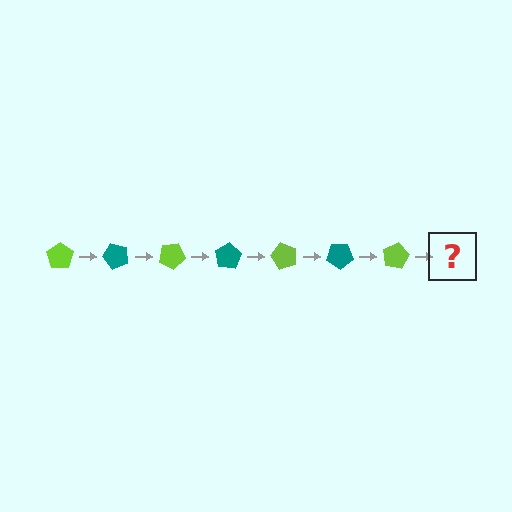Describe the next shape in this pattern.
It should be a teal pentagon, rotated 350 degrees from the start.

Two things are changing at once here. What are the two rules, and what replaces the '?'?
The two rules are that it rotates 50 degrees each step and the color cycles through lime and teal. The '?' should be a teal pentagon, rotated 350 degrees from the start.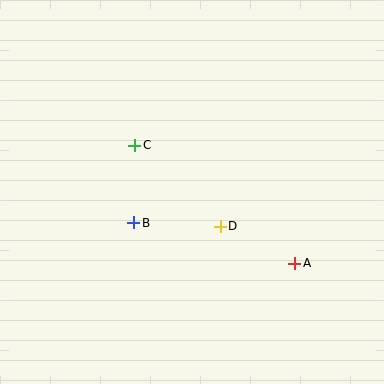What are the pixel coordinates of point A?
Point A is at (295, 263).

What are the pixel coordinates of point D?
Point D is at (220, 226).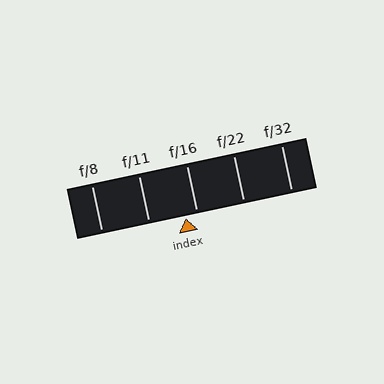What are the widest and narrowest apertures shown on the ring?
The widest aperture shown is f/8 and the narrowest is f/32.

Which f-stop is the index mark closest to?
The index mark is closest to f/16.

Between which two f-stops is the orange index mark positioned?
The index mark is between f/11 and f/16.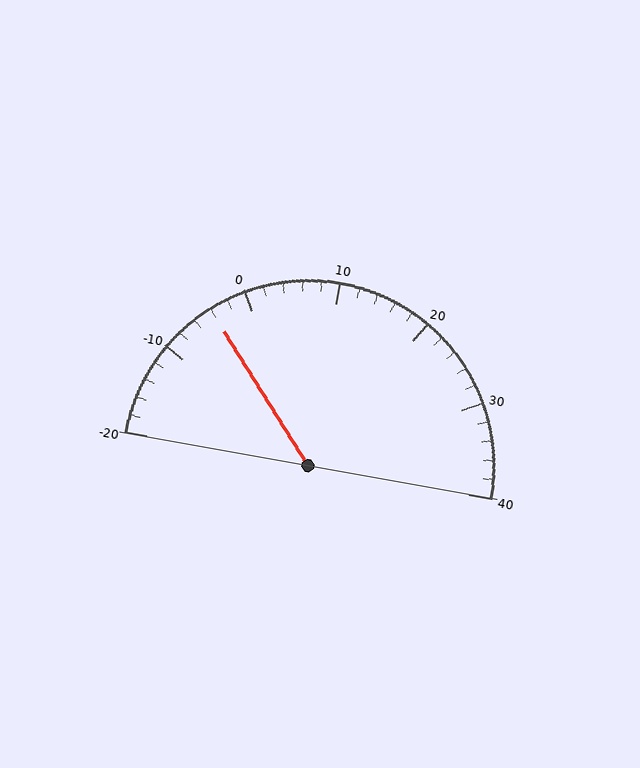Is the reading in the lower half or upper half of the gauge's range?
The reading is in the lower half of the range (-20 to 40).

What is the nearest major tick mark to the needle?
The nearest major tick mark is 0.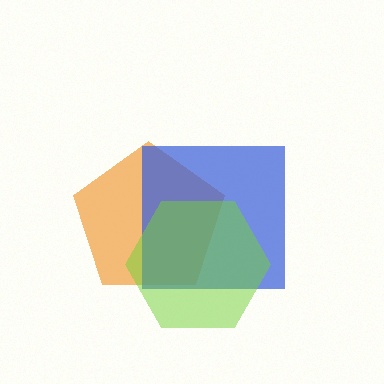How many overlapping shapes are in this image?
There are 3 overlapping shapes in the image.